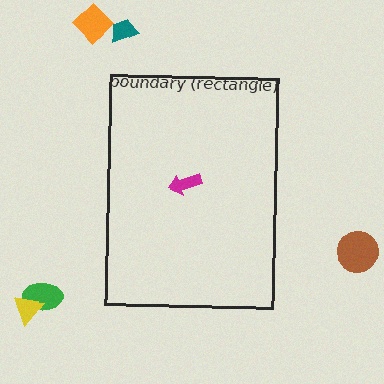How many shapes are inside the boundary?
1 inside, 5 outside.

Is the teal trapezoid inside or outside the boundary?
Outside.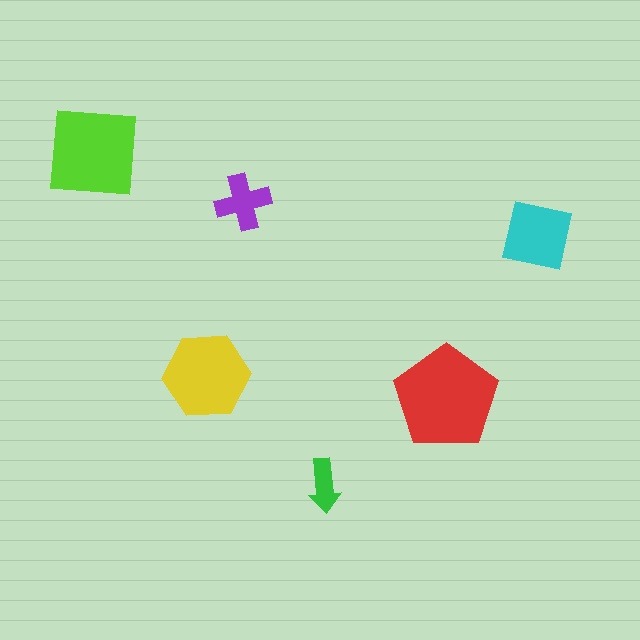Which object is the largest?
The red pentagon.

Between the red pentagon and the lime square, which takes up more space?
The red pentagon.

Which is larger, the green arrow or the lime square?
The lime square.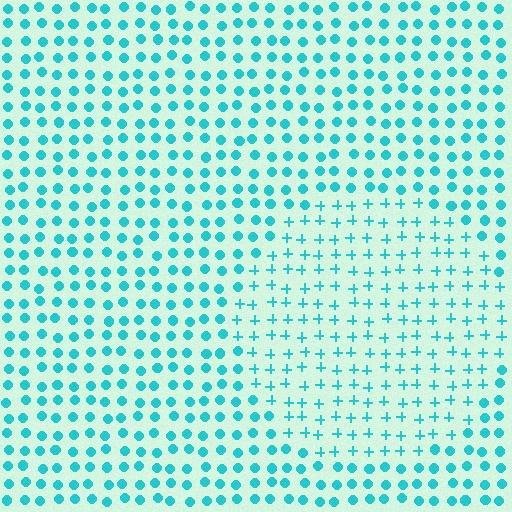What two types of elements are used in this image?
The image uses plus signs inside the circle region and circles outside it.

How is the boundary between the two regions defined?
The boundary is defined by a change in element shape: plus signs inside vs. circles outside. All elements share the same color and spacing.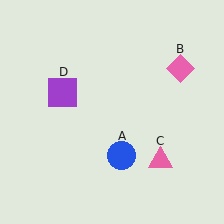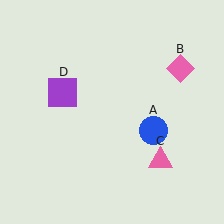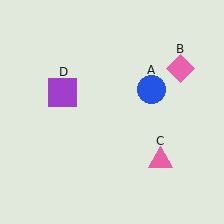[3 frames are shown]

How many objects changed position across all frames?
1 object changed position: blue circle (object A).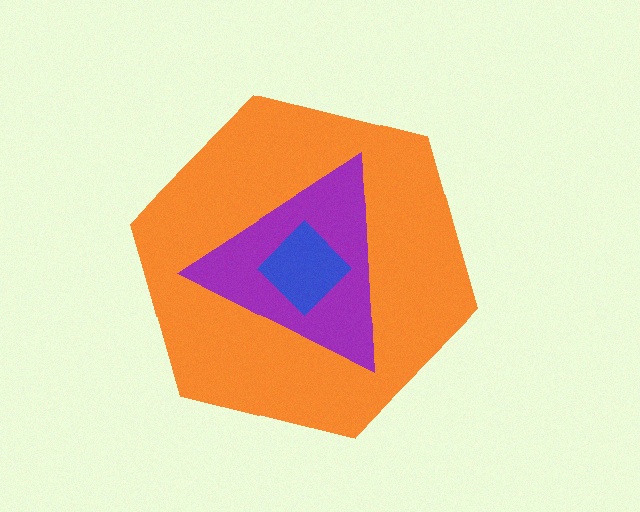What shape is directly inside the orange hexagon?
The purple triangle.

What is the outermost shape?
The orange hexagon.